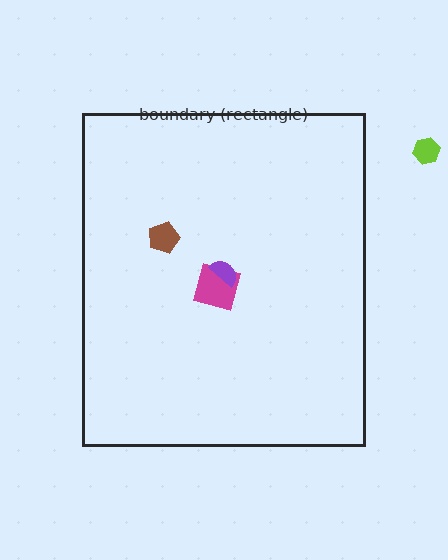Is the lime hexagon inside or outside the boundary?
Outside.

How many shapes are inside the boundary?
3 inside, 1 outside.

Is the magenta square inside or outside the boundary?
Inside.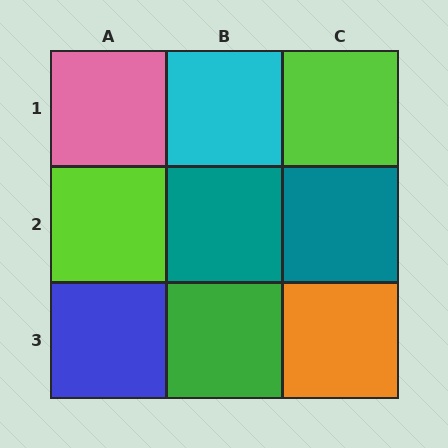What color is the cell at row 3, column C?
Orange.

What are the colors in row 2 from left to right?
Lime, teal, teal.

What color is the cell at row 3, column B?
Green.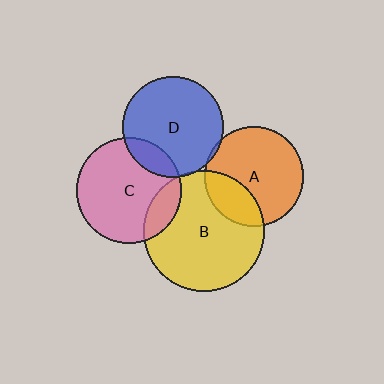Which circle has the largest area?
Circle B (yellow).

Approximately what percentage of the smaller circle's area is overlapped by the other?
Approximately 25%.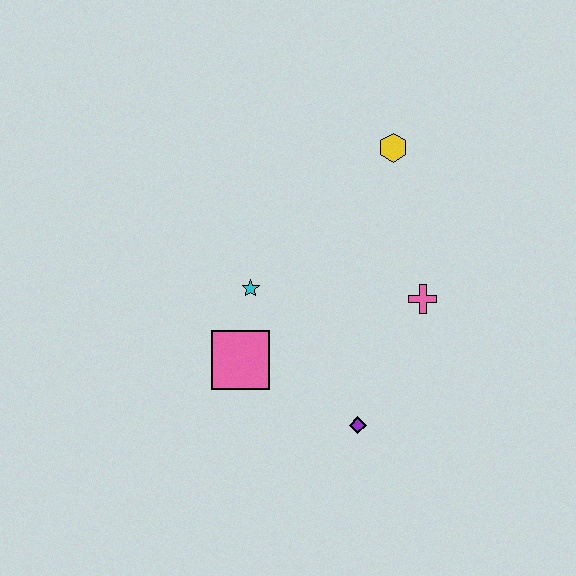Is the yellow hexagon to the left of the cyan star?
No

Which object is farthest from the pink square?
The yellow hexagon is farthest from the pink square.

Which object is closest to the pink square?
The cyan star is closest to the pink square.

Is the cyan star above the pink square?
Yes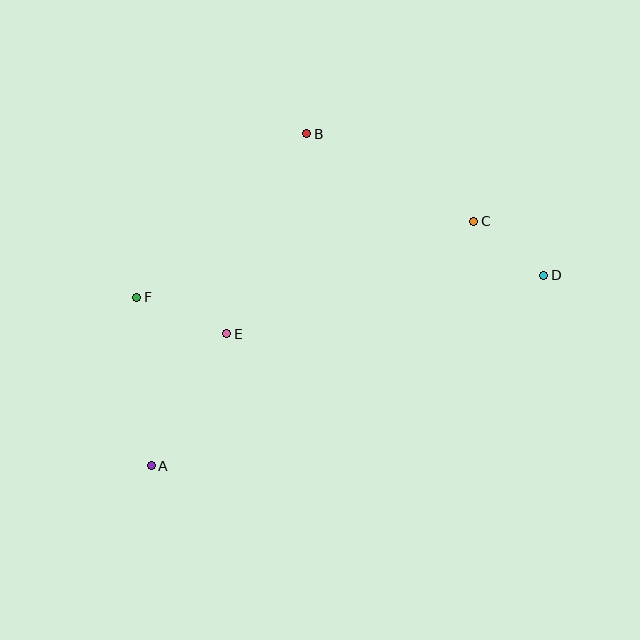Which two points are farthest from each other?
Points A and D are farthest from each other.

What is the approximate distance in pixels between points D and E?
The distance between D and E is approximately 323 pixels.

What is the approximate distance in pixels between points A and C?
The distance between A and C is approximately 405 pixels.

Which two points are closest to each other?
Points C and D are closest to each other.